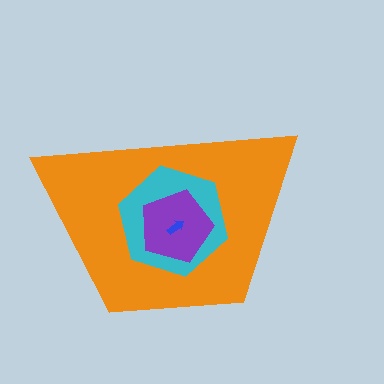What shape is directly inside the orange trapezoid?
The cyan hexagon.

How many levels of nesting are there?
4.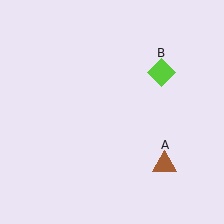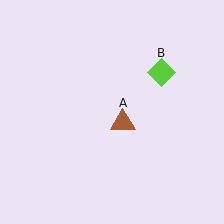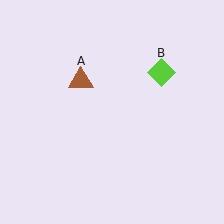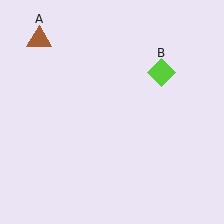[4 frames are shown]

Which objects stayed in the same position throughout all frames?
Lime diamond (object B) remained stationary.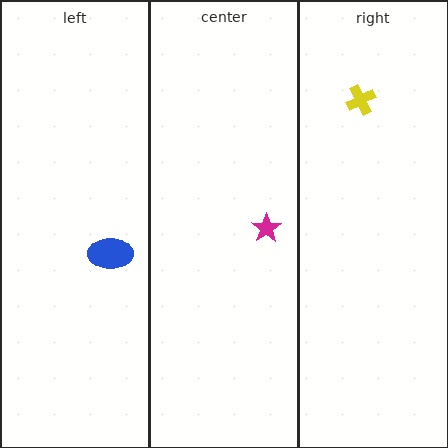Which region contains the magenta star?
The center region.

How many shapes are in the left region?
1.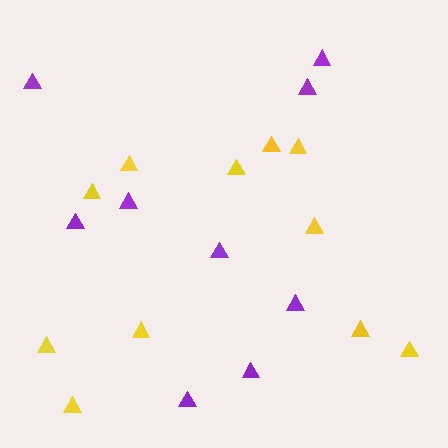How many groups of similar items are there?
There are 2 groups: one group of yellow triangles (11) and one group of purple triangles (9).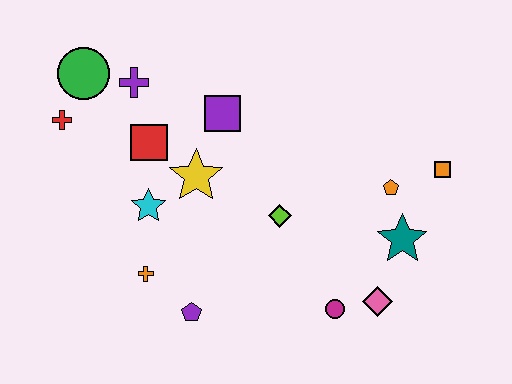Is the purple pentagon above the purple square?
No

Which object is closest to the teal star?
The orange pentagon is closest to the teal star.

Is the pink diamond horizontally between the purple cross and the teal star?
Yes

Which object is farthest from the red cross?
The orange square is farthest from the red cross.